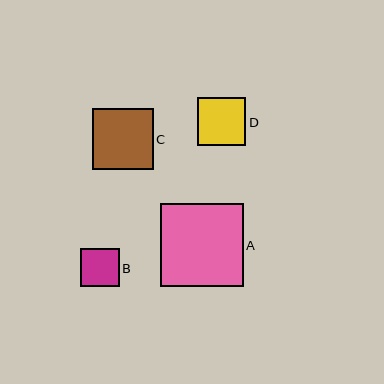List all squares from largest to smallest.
From largest to smallest: A, C, D, B.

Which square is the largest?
Square A is the largest with a size of approximately 83 pixels.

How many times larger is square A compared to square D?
Square A is approximately 1.7 times the size of square D.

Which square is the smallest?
Square B is the smallest with a size of approximately 39 pixels.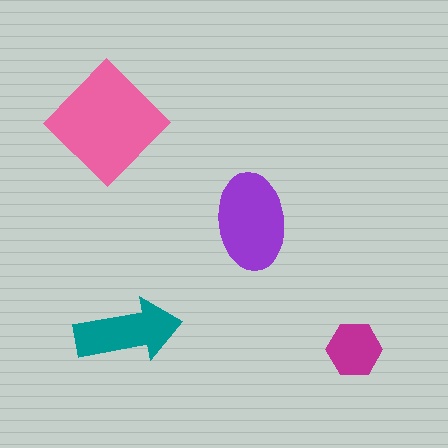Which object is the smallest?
The magenta hexagon.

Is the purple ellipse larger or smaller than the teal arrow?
Larger.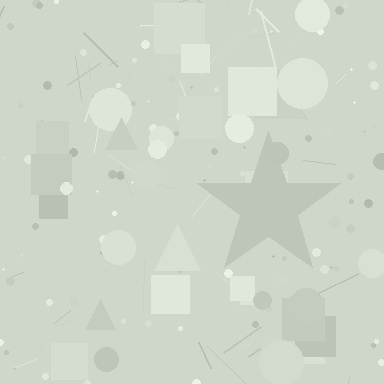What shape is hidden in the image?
A star is hidden in the image.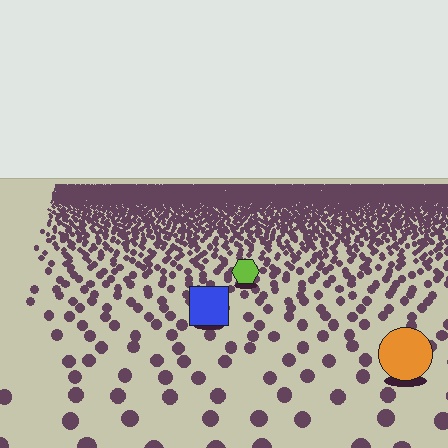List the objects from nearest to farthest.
From nearest to farthest: the orange circle, the blue square, the lime hexagon.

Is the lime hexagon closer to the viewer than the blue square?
No. The blue square is closer — you can tell from the texture gradient: the ground texture is coarser near it.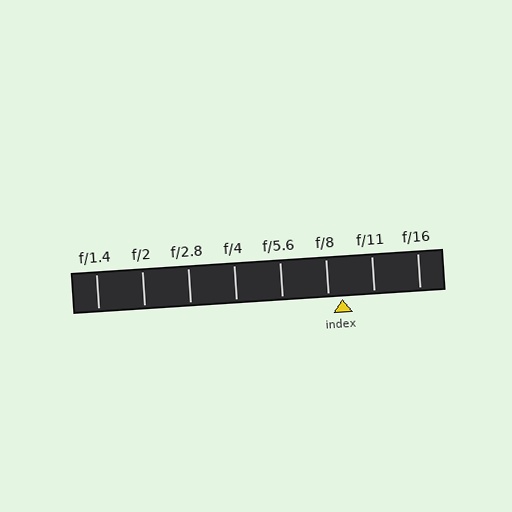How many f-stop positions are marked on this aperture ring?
There are 8 f-stop positions marked.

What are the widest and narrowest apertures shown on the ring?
The widest aperture shown is f/1.4 and the narrowest is f/16.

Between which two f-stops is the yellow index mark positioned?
The index mark is between f/8 and f/11.